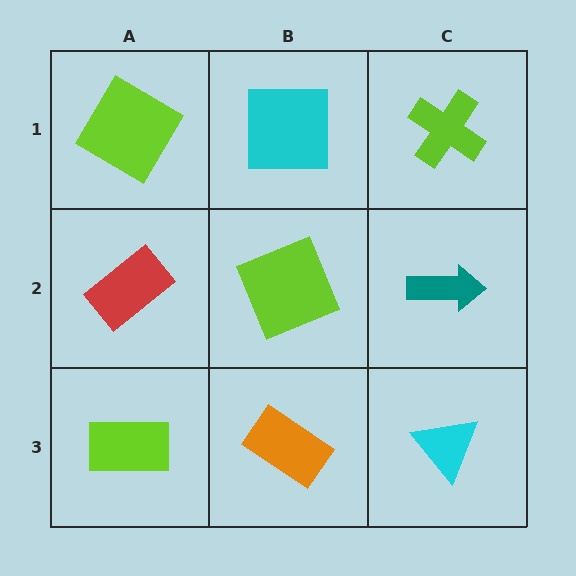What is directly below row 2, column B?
An orange rectangle.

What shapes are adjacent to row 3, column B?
A lime square (row 2, column B), a lime rectangle (row 3, column A), a cyan triangle (row 3, column C).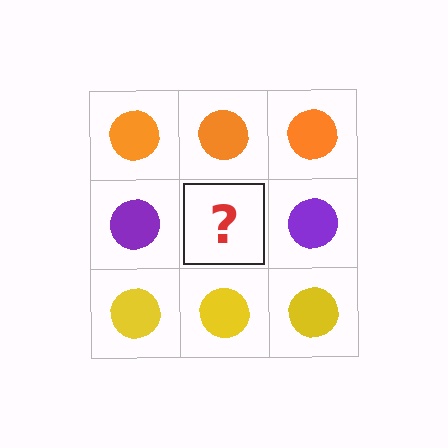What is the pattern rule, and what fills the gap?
The rule is that each row has a consistent color. The gap should be filled with a purple circle.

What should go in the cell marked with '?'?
The missing cell should contain a purple circle.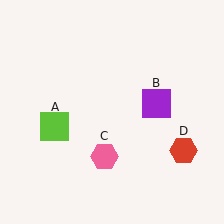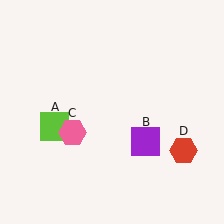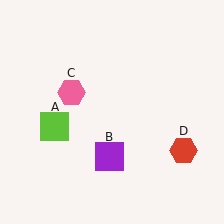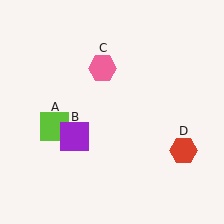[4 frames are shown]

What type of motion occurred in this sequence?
The purple square (object B), pink hexagon (object C) rotated clockwise around the center of the scene.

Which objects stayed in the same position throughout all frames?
Lime square (object A) and red hexagon (object D) remained stationary.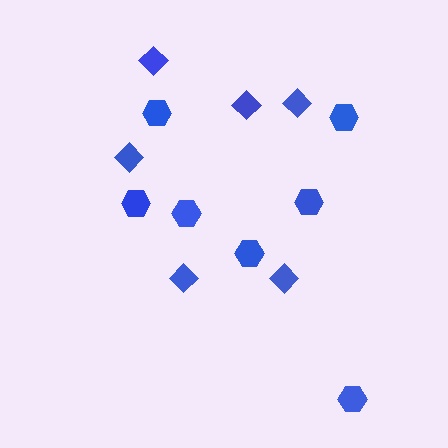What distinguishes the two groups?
There are 2 groups: one group of hexagons (7) and one group of diamonds (6).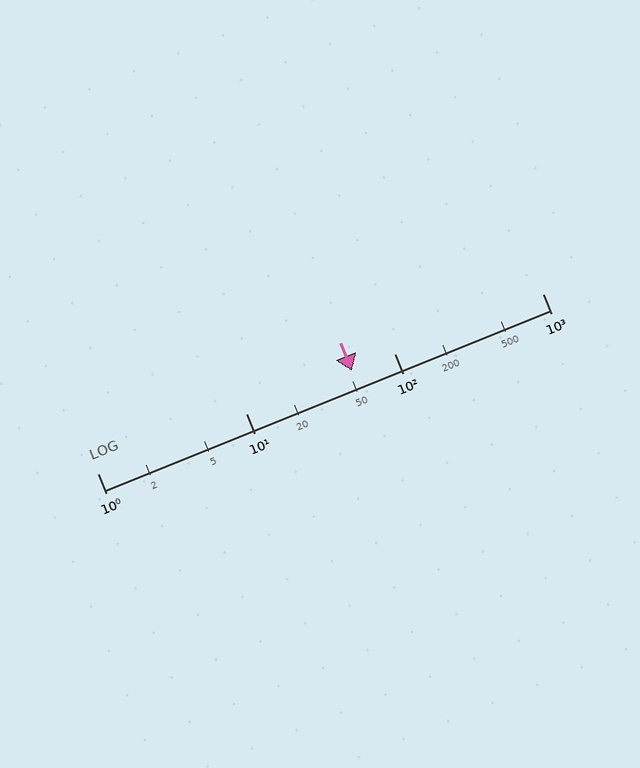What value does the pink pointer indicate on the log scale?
The pointer indicates approximately 52.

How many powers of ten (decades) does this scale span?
The scale spans 3 decades, from 1 to 1000.